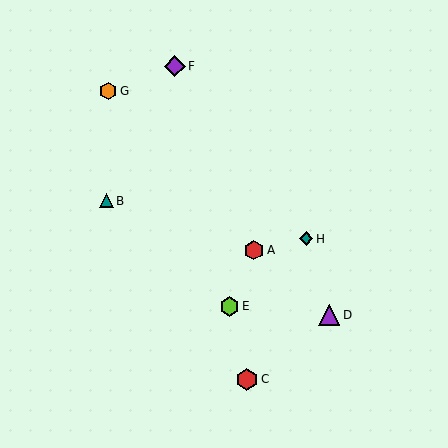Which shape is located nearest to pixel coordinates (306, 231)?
The teal diamond (labeled H) at (306, 239) is nearest to that location.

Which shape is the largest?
The red hexagon (labeled C) is the largest.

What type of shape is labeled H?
Shape H is a teal diamond.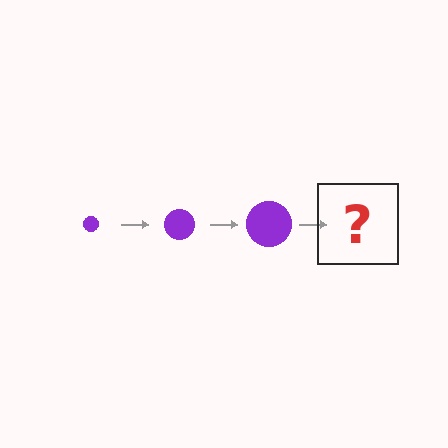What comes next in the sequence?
The next element should be a purple circle, larger than the previous one.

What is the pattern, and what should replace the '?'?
The pattern is that the circle gets progressively larger each step. The '?' should be a purple circle, larger than the previous one.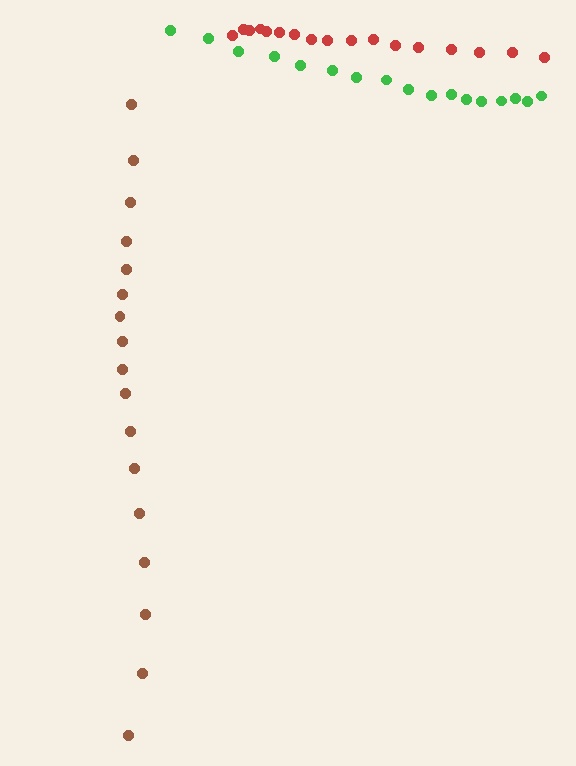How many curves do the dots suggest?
There are 3 distinct paths.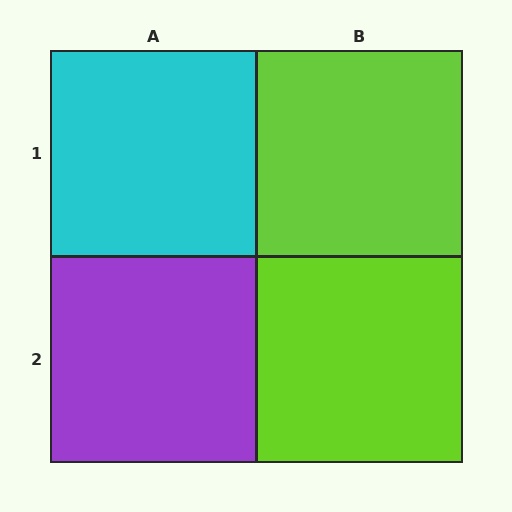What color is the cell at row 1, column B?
Lime.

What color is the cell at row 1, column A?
Cyan.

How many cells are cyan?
1 cell is cyan.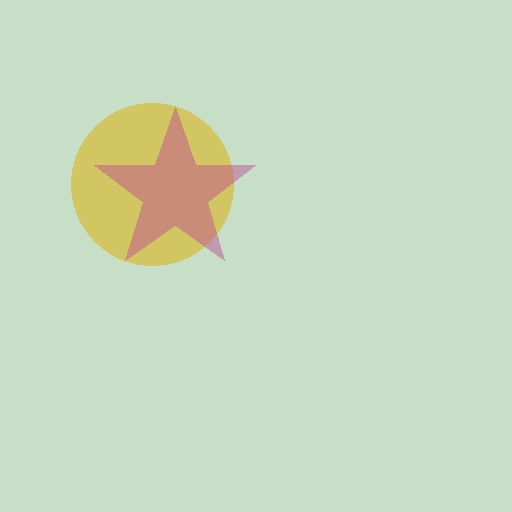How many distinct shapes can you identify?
There are 2 distinct shapes: a yellow circle, a magenta star.